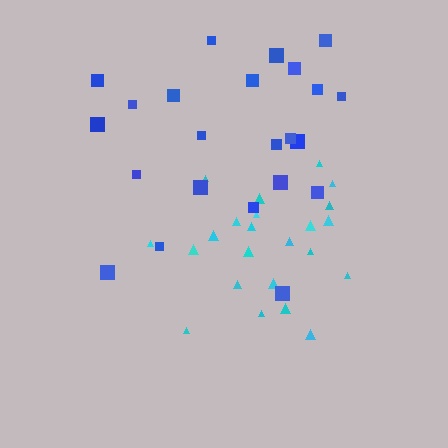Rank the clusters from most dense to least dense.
cyan, blue.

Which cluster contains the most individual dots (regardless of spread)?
Cyan (24).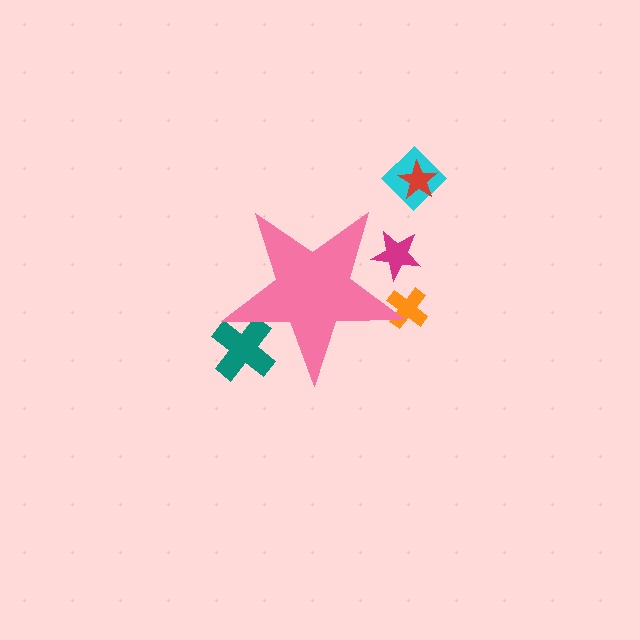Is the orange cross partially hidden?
Yes, the orange cross is partially hidden behind the pink star.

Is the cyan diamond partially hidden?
No, the cyan diamond is fully visible.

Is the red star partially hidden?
No, the red star is fully visible.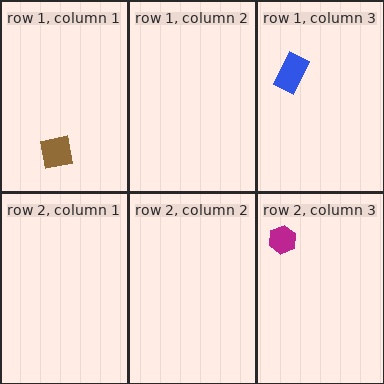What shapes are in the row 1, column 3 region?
The blue rectangle.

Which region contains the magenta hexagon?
The row 2, column 3 region.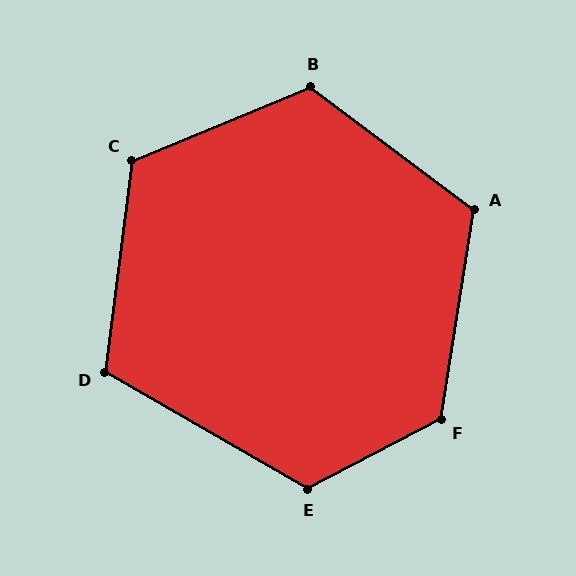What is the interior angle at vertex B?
Approximately 121 degrees (obtuse).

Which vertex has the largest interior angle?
F, at approximately 126 degrees.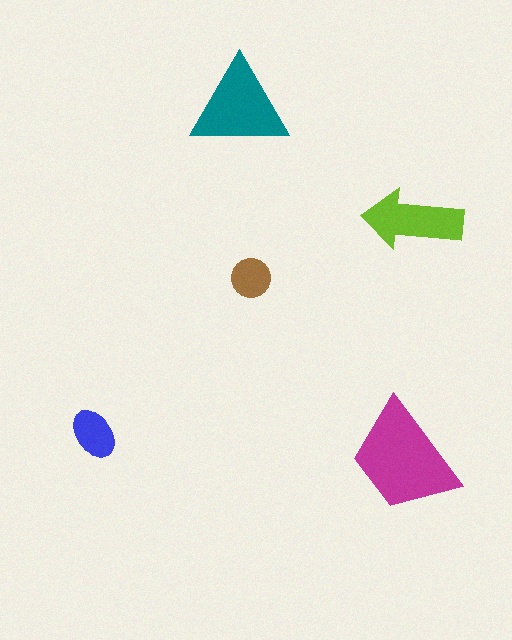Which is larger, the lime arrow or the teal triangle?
The teal triangle.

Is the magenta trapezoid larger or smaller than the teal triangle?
Larger.